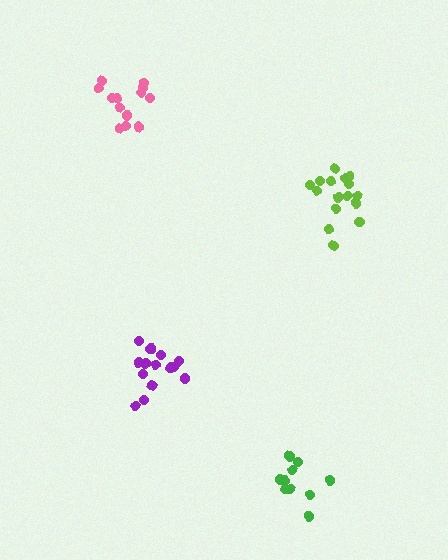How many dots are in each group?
Group 1: 13 dots, Group 2: 16 dots, Group 3: 15 dots, Group 4: 11 dots (55 total).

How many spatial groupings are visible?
There are 4 spatial groupings.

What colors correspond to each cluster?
The clusters are colored: pink, lime, purple, green.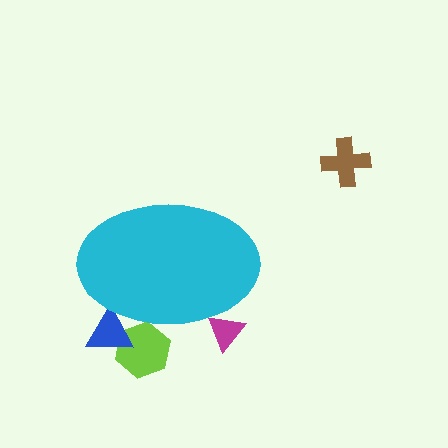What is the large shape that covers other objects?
A cyan ellipse.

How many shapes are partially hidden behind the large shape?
3 shapes are partially hidden.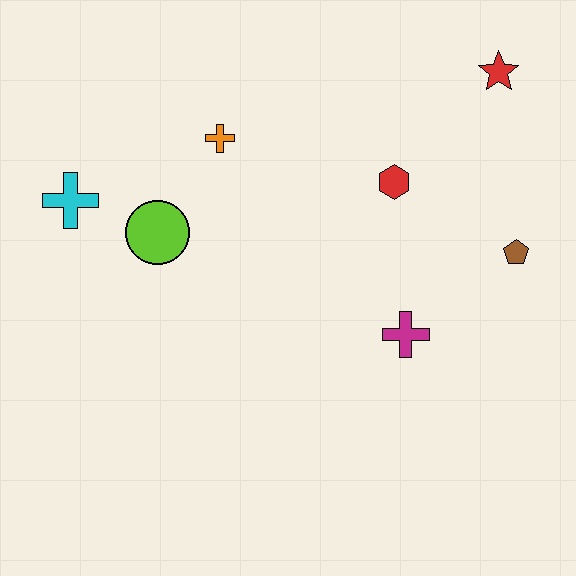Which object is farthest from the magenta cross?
The cyan cross is farthest from the magenta cross.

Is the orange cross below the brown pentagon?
No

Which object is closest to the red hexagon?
The brown pentagon is closest to the red hexagon.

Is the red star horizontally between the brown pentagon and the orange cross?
Yes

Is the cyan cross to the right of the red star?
No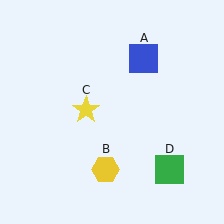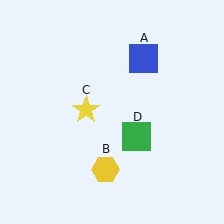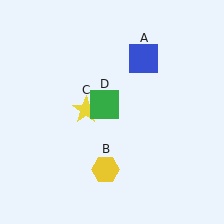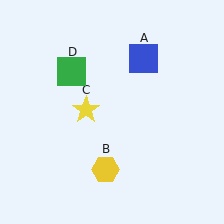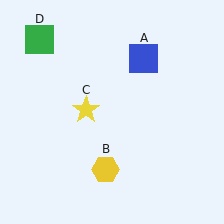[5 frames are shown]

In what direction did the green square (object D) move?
The green square (object D) moved up and to the left.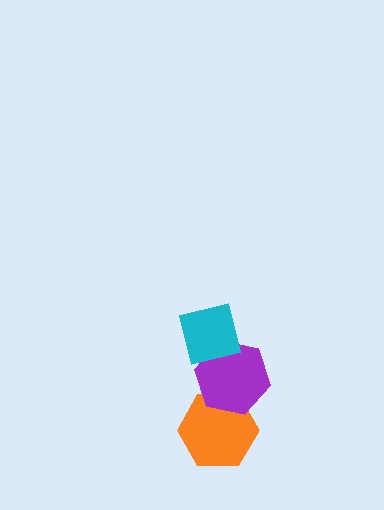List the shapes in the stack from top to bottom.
From top to bottom: the cyan square, the purple hexagon, the orange hexagon.